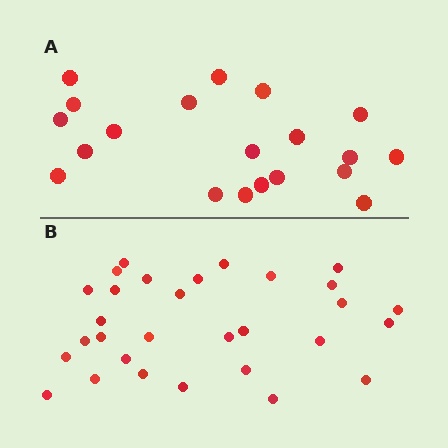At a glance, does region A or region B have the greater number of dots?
Region B (the bottom region) has more dots.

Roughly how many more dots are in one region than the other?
Region B has roughly 10 or so more dots than region A.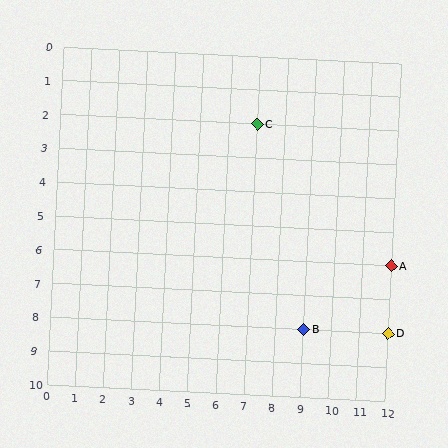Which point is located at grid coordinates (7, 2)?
Point C is at (7, 2).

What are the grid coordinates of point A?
Point A is at grid coordinates (12, 6).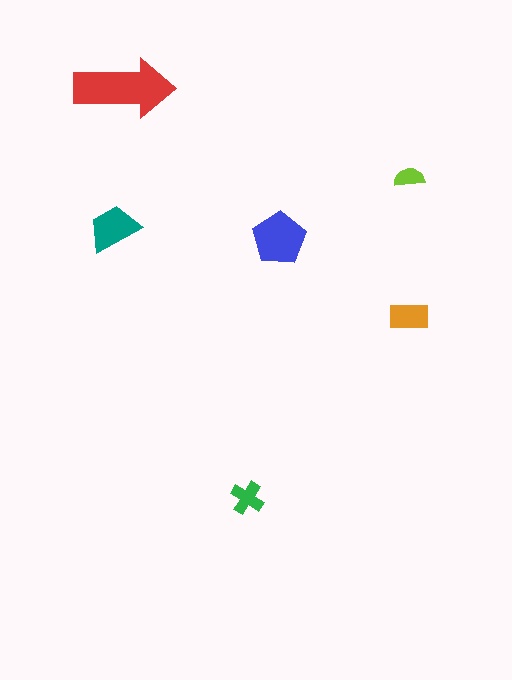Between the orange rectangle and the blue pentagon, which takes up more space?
The blue pentagon.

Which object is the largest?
The red arrow.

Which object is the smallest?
The lime semicircle.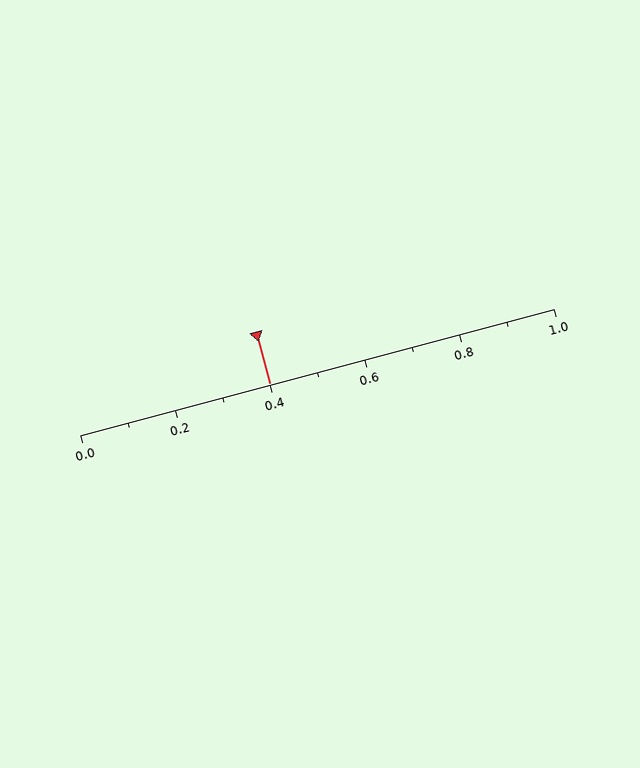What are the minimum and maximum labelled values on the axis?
The axis runs from 0.0 to 1.0.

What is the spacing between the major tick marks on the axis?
The major ticks are spaced 0.2 apart.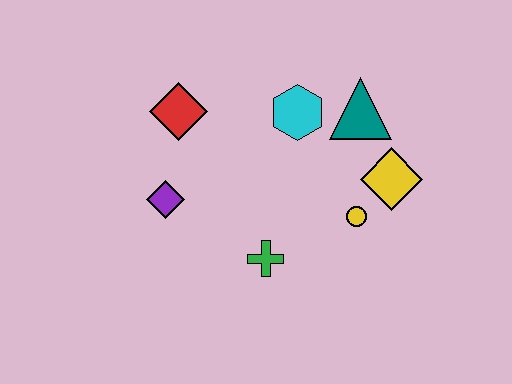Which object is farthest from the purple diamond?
The yellow diamond is farthest from the purple diamond.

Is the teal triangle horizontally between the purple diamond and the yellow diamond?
Yes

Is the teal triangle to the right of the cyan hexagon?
Yes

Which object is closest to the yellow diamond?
The yellow circle is closest to the yellow diamond.